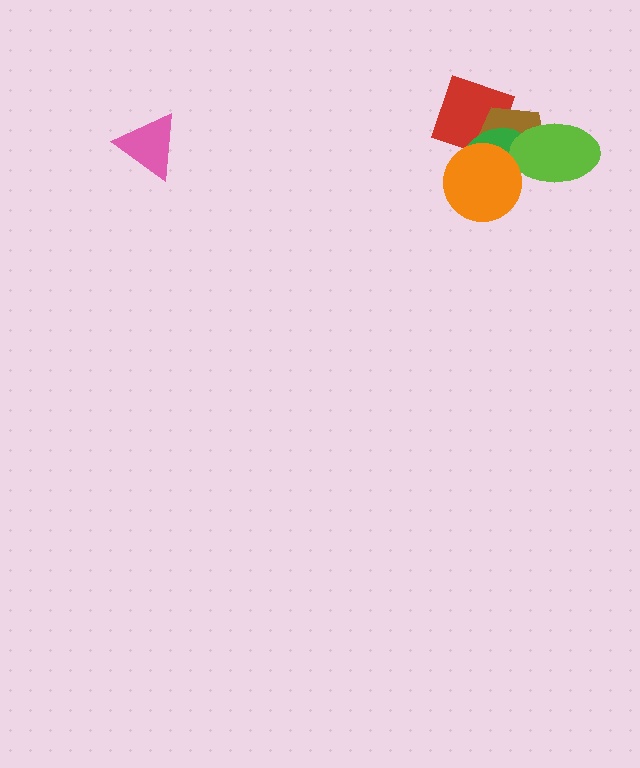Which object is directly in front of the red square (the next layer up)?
The brown pentagon is directly in front of the red square.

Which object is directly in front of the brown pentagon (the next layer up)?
The green ellipse is directly in front of the brown pentagon.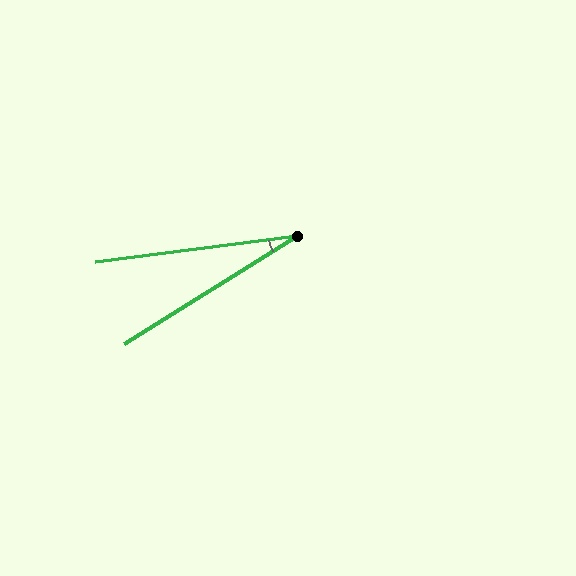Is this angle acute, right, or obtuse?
It is acute.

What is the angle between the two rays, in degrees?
Approximately 25 degrees.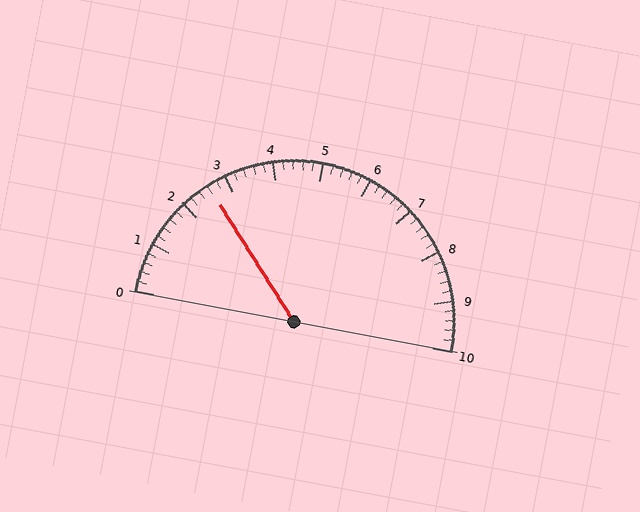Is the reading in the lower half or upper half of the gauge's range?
The reading is in the lower half of the range (0 to 10).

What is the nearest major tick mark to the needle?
The nearest major tick mark is 3.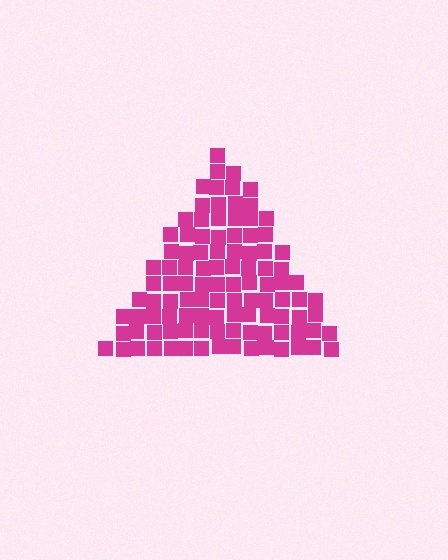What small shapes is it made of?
It is made of small squares.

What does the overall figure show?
The overall figure shows a triangle.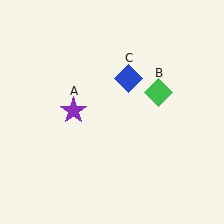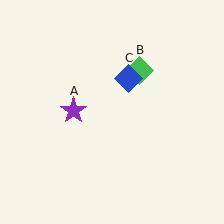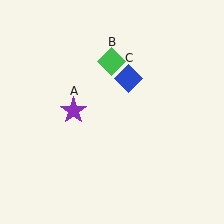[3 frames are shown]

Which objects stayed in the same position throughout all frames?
Purple star (object A) and blue diamond (object C) remained stationary.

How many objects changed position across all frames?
1 object changed position: green diamond (object B).